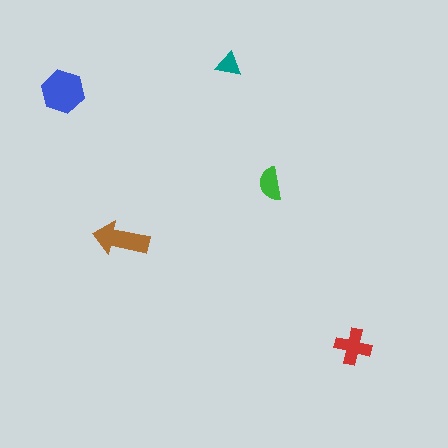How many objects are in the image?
There are 5 objects in the image.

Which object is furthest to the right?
The red cross is rightmost.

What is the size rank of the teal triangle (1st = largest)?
5th.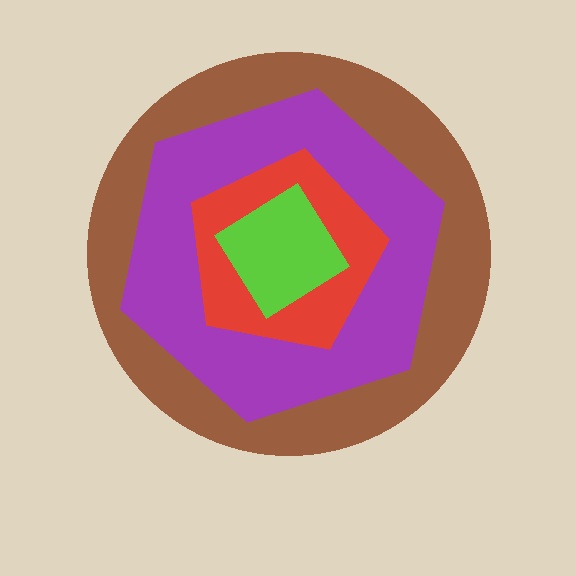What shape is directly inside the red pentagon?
The lime diamond.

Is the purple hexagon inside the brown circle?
Yes.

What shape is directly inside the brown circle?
The purple hexagon.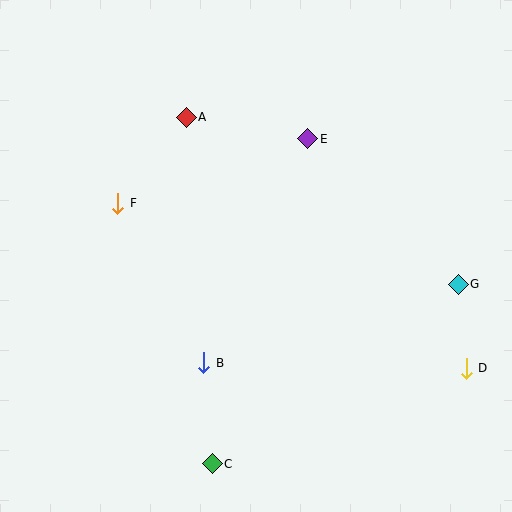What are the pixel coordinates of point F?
Point F is at (118, 203).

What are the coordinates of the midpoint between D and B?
The midpoint between D and B is at (335, 366).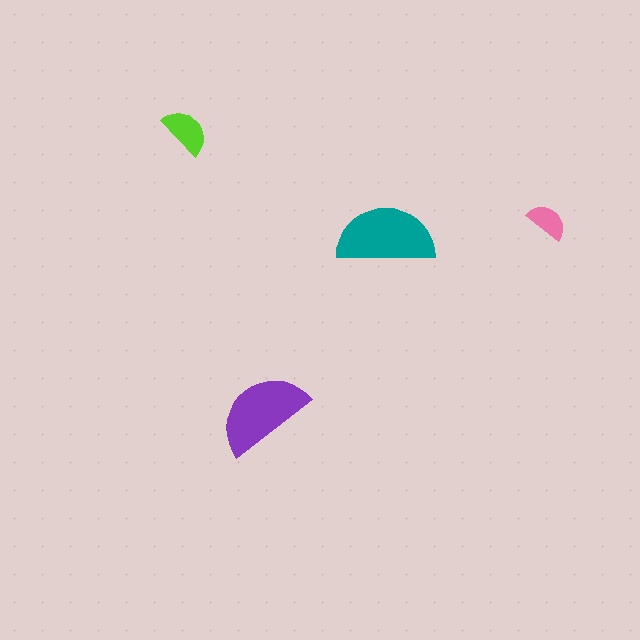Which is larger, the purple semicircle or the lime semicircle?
The purple one.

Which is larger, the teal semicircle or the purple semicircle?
The teal one.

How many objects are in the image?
There are 4 objects in the image.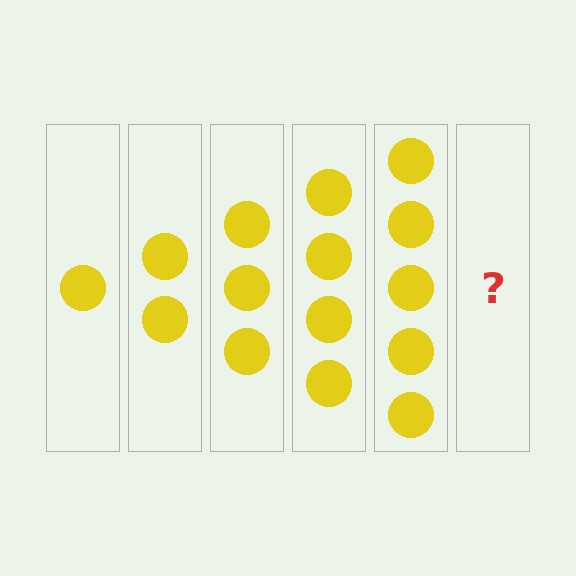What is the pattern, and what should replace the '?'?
The pattern is that each step adds one more circle. The '?' should be 6 circles.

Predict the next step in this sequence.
The next step is 6 circles.